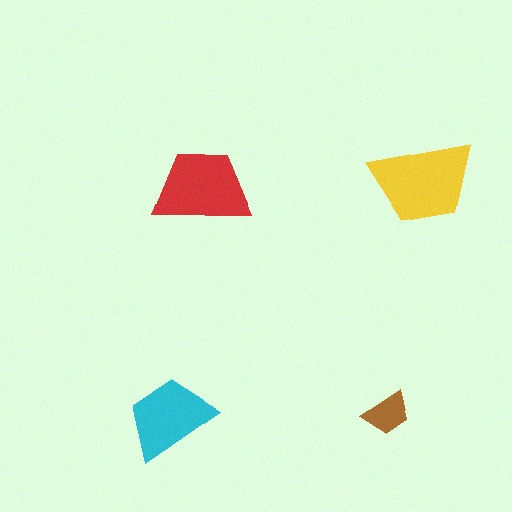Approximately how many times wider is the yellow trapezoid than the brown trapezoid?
About 2 times wider.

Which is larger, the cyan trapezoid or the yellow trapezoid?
The yellow one.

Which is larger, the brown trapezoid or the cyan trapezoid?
The cyan one.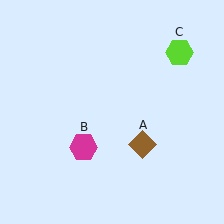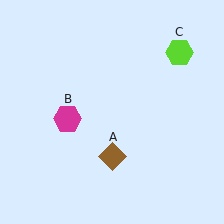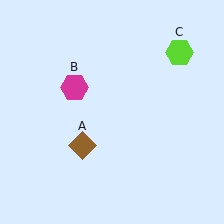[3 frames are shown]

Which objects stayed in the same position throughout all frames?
Lime hexagon (object C) remained stationary.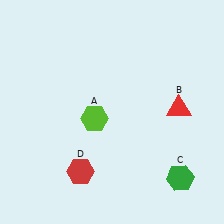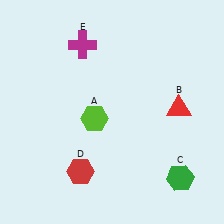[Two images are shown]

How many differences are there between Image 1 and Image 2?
There is 1 difference between the two images.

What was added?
A magenta cross (E) was added in Image 2.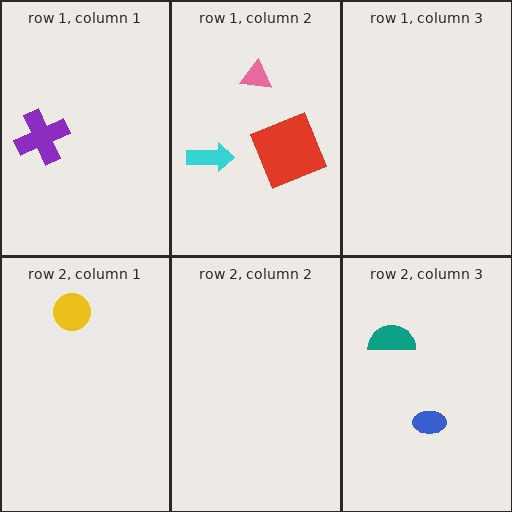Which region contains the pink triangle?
The row 1, column 2 region.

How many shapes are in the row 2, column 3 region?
2.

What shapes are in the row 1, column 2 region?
The pink triangle, the red square, the cyan arrow.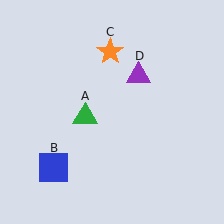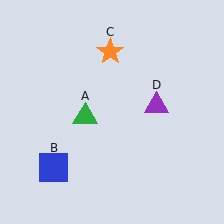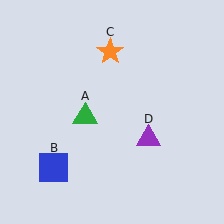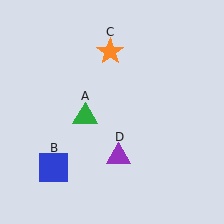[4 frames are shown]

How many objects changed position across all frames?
1 object changed position: purple triangle (object D).